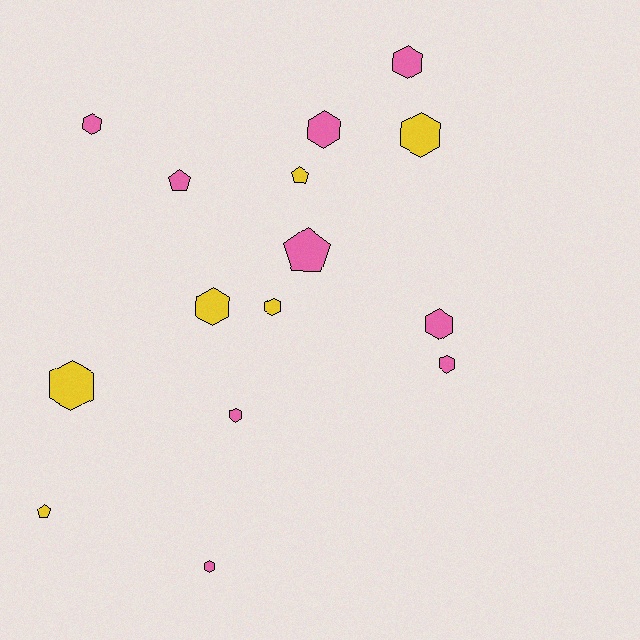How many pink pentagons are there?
There are 2 pink pentagons.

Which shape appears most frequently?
Hexagon, with 11 objects.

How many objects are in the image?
There are 15 objects.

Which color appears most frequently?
Pink, with 9 objects.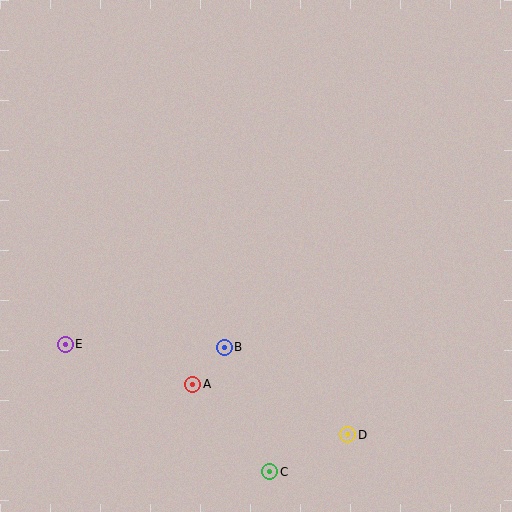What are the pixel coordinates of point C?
Point C is at (270, 472).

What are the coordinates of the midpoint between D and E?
The midpoint between D and E is at (207, 390).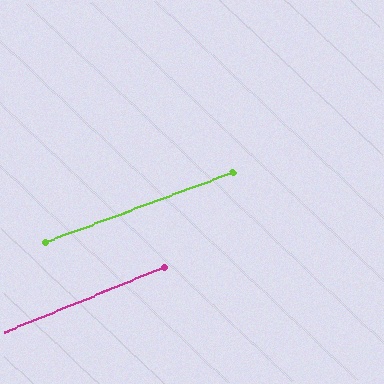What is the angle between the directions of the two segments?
Approximately 2 degrees.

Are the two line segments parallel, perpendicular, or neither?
Parallel — their directions differ by only 1.5°.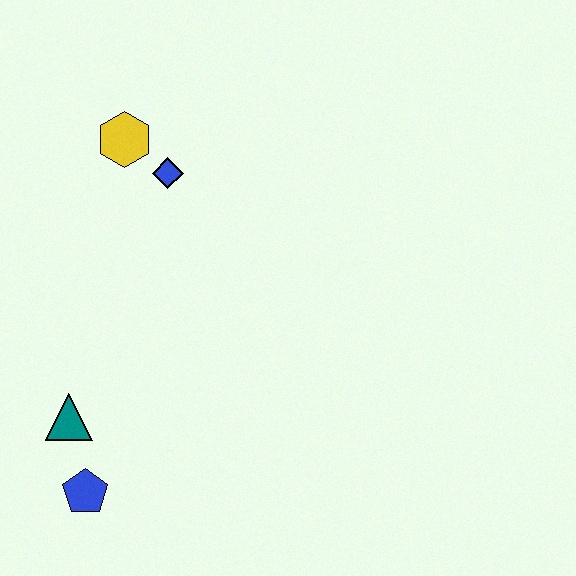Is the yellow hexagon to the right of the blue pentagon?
Yes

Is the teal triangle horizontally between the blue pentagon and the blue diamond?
No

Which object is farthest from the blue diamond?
The blue pentagon is farthest from the blue diamond.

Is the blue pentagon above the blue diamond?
No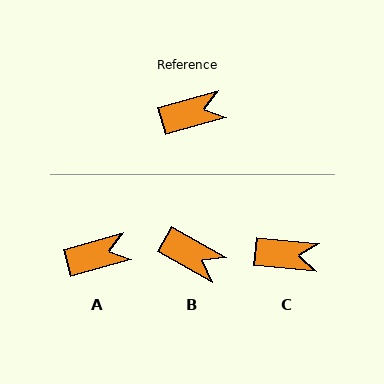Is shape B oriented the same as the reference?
No, it is off by about 45 degrees.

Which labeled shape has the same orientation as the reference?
A.